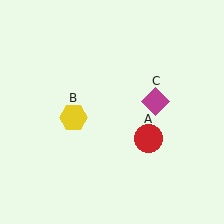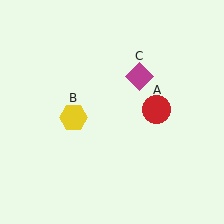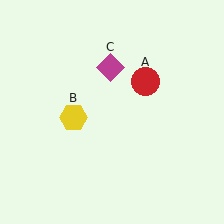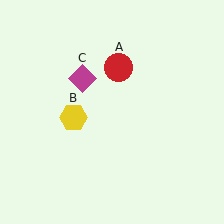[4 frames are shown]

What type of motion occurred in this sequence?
The red circle (object A), magenta diamond (object C) rotated counterclockwise around the center of the scene.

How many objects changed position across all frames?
2 objects changed position: red circle (object A), magenta diamond (object C).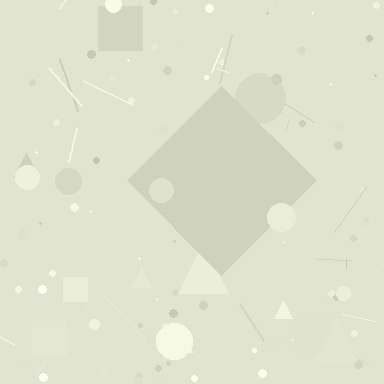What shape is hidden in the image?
A diamond is hidden in the image.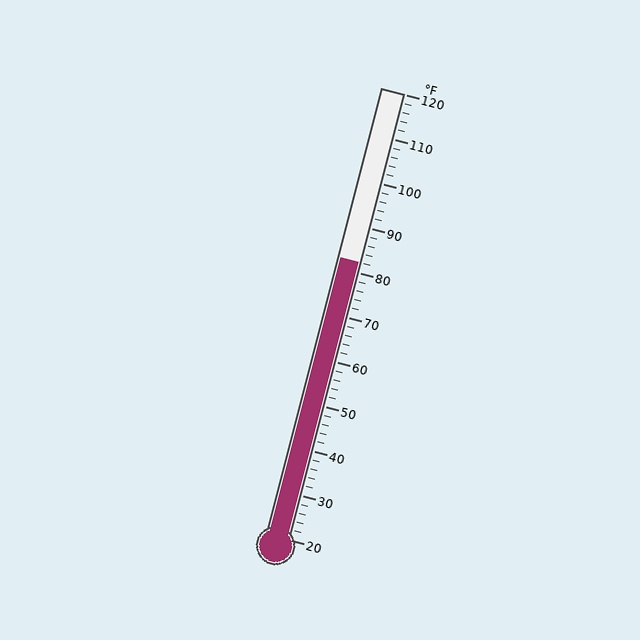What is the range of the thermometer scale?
The thermometer scale ranges from 20°F to 120°F.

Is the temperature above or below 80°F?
The temperature is above 80°F.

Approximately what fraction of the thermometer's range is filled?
The thermometer is filled to approximately 60% of its range.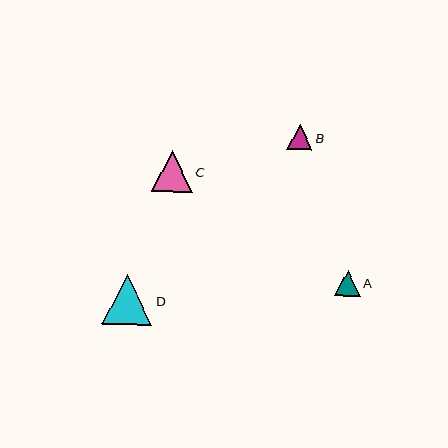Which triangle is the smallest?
Triangle B is the smallest with a size of approximately 25 pixels.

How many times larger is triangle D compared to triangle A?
Triangle D is approximately 1.9 times the size of triangle A.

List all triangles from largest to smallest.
From largest to smallest: D, C, A, B.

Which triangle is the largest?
Triangle D is the largest with a size of approximately 50 pixels.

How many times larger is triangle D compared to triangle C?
Triangle D is approximately 1.2 times the size of triangle C.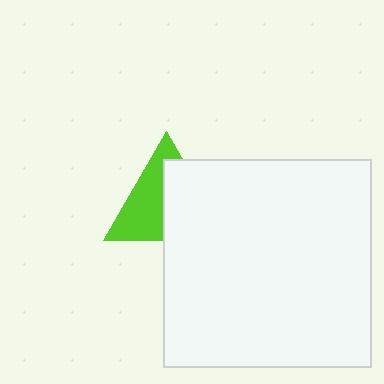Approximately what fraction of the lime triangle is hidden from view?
Roughly 50% of the lime triangle is hidden behind the white square.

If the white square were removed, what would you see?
You would see the complete lime triangle.